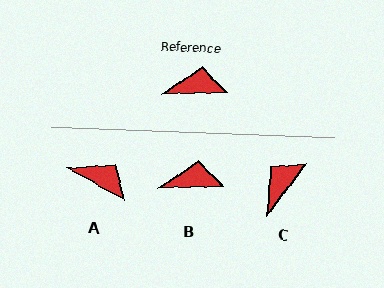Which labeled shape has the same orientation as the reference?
B.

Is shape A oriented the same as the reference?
No, it is off by about 30 degrees.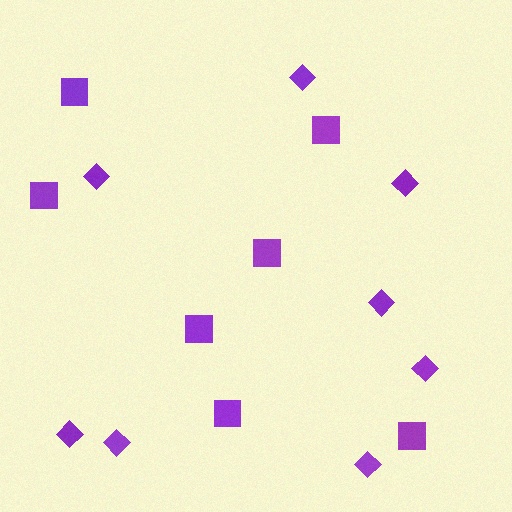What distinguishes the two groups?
There are 2 groups: one group of diamonds (8) and one group of squares (7).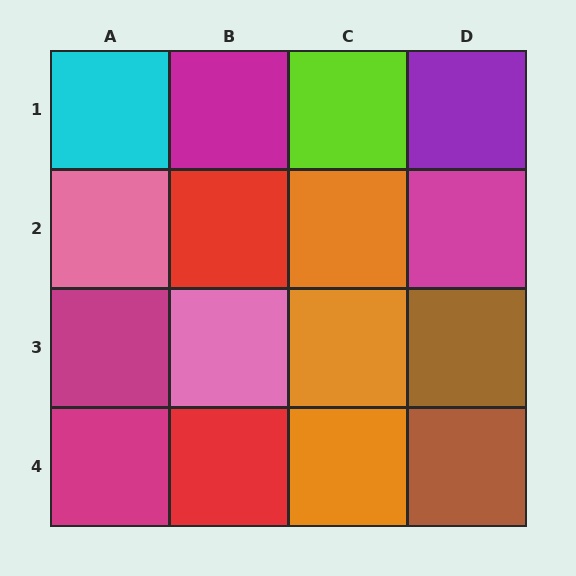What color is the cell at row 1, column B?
Magenta.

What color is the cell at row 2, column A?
Pink.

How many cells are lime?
1 cell is lime.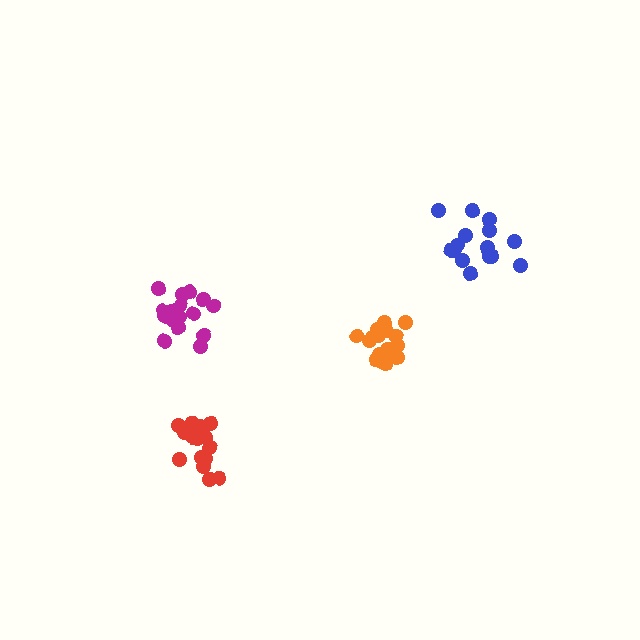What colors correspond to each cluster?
The clusters are colored: red, blue, orange, magenta.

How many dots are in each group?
Group 1: 15 dots, Group 2: 15 dots, Group 3: 16 dots, Group 4: 16 dots (62 total).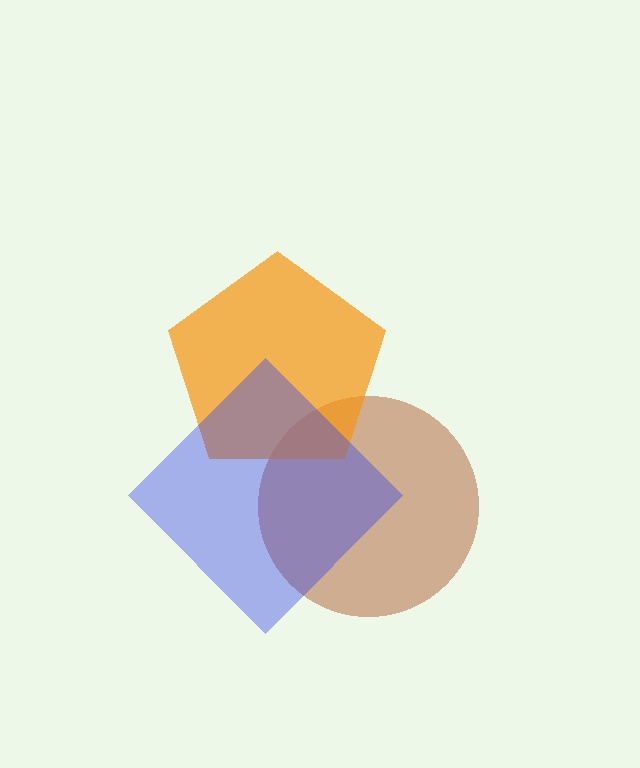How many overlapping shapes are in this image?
There are 3 overlapping shapes in the image.